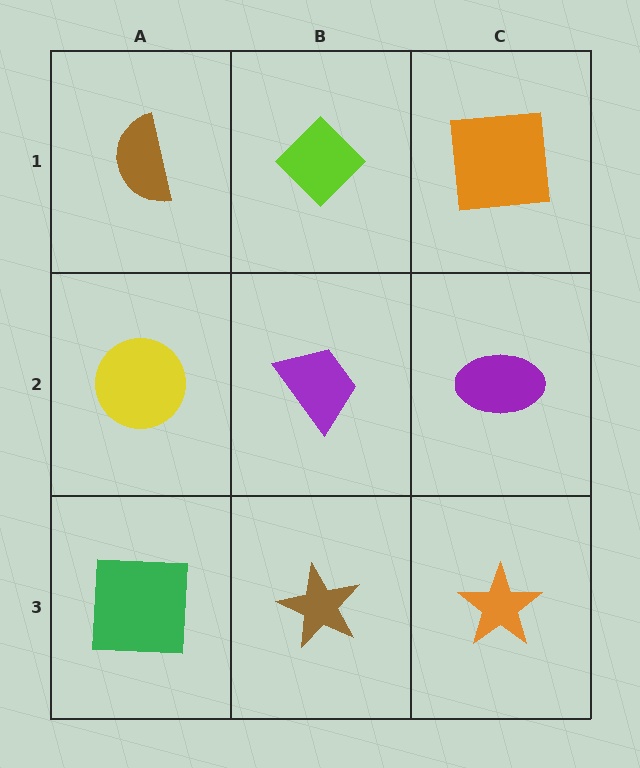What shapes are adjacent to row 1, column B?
A purple trapezoid (row 2, column B), a brown semicircle (row 1, column A), an orange square (row 1, column C).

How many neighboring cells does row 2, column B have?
4.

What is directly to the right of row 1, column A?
A lime diamond.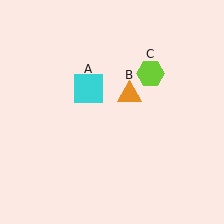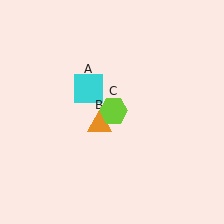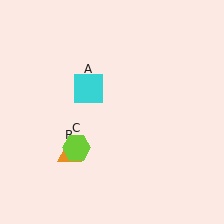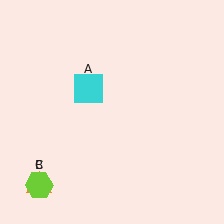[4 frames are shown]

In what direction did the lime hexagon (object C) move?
The lime hexagon (object C) moved down and to the left.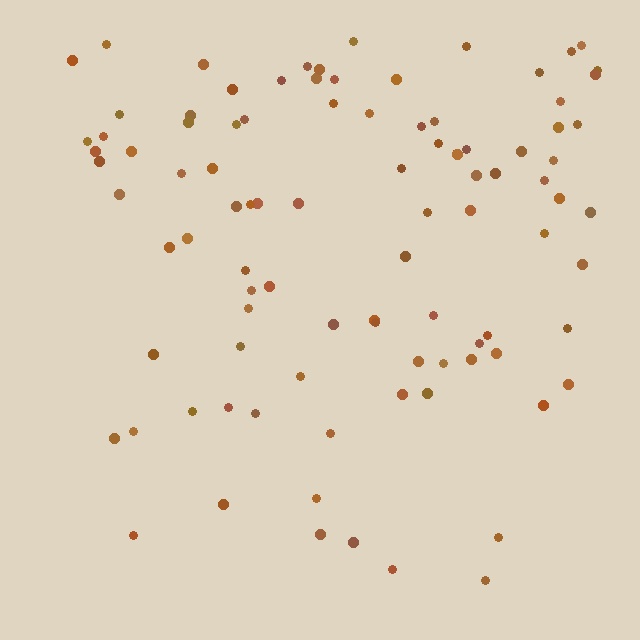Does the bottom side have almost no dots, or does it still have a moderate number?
Still a moderate number, just noticeably fewer than the top.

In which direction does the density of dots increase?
From bottom to top, with the top side densest.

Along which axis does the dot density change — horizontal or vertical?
Vertical.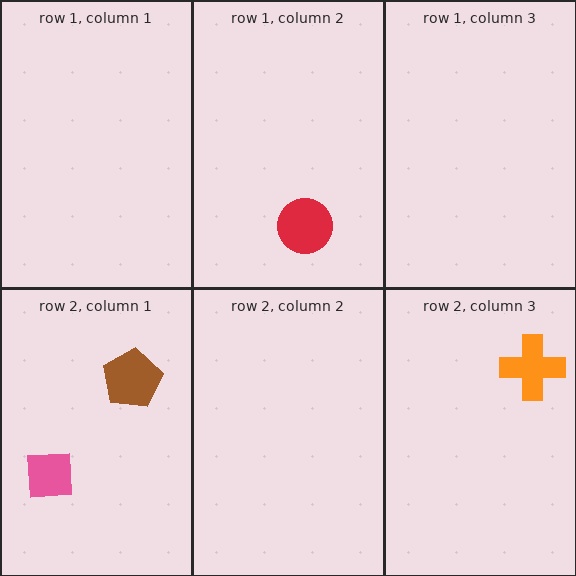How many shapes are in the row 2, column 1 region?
2.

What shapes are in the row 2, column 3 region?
The orange cross.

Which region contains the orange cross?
The row 2, column 3 region.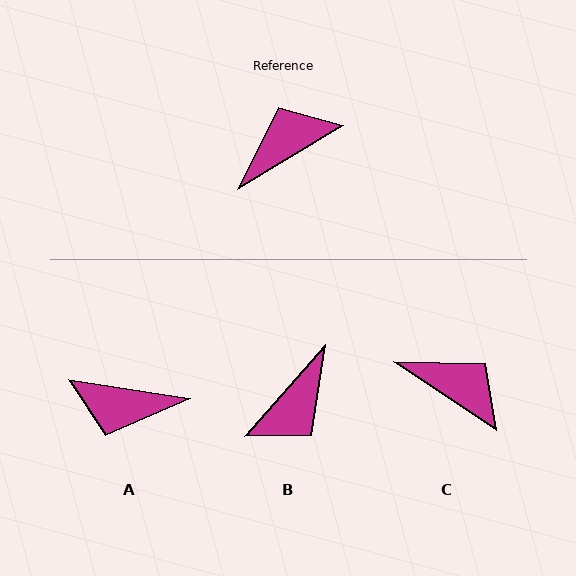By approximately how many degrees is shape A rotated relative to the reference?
Approximately 140 degrees counter-clockwise.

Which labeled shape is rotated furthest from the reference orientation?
B, about 162 degrees away.